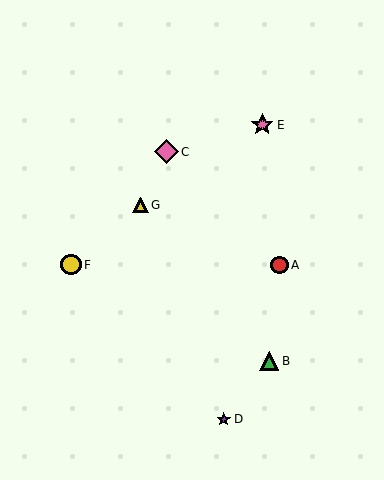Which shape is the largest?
The pink diamond (labeled C) is the largest.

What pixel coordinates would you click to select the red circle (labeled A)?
Click at (279, 265) to select the red circle A.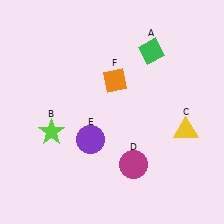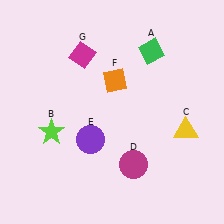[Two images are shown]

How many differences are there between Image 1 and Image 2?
There is 1 difference between the two images.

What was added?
A magenta diamond (G) was added in Image 2.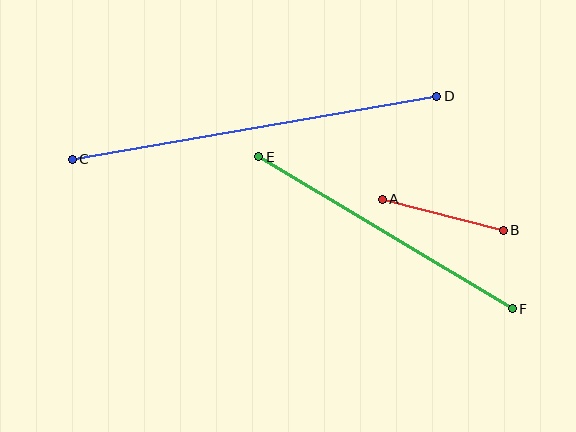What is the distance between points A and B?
The distance is approximately 125 pixels.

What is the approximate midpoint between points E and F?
The midpoint is at approximately (386, 233) pixels.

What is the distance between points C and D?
The distance is approximately 370 pixels.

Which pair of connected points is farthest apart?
Points C and D are farthest apart.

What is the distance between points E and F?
The distance is approximately 295 pixels.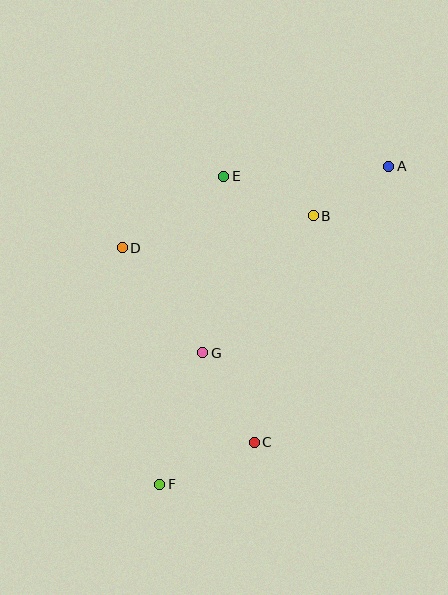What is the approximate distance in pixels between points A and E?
The distance between A and E is approximately 165 pixels.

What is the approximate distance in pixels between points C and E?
The distance between C and E is approximately 268 pixels.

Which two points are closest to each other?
Points A and B are closest to each other.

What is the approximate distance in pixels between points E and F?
The distance between E and F is approximately 315 pixels.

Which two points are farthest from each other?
Points A and F are farthest from each other.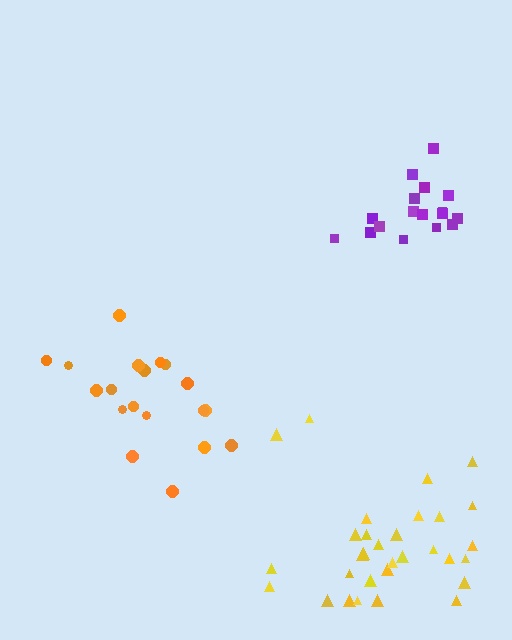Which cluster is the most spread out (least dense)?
Orange.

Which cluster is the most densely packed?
Purple.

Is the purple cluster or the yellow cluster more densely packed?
Purple.